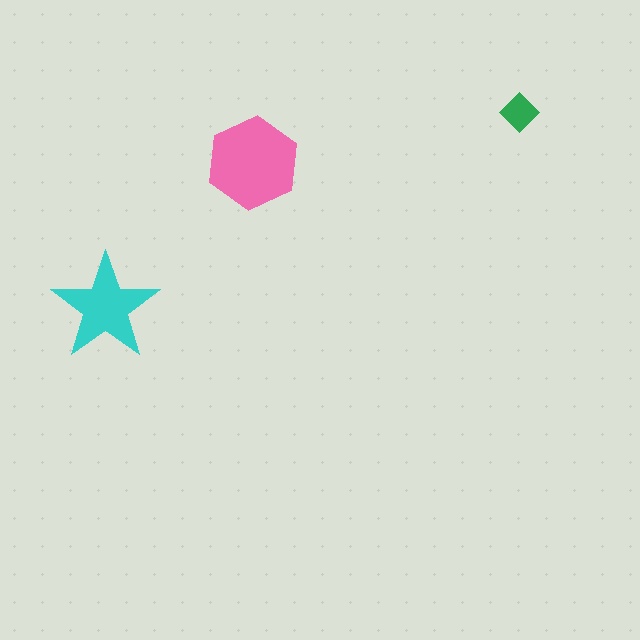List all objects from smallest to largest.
The green diamond, the cyan star, the pink hexagon.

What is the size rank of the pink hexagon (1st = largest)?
1st.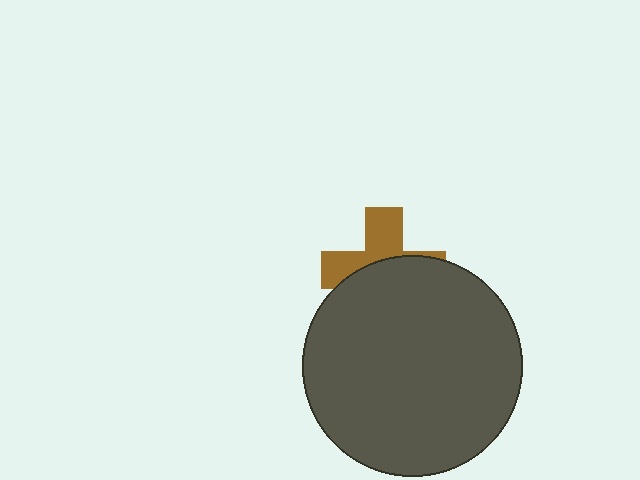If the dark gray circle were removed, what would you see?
You would see the complete brown cross.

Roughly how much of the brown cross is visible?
A small part of it is visible (roughly 43%).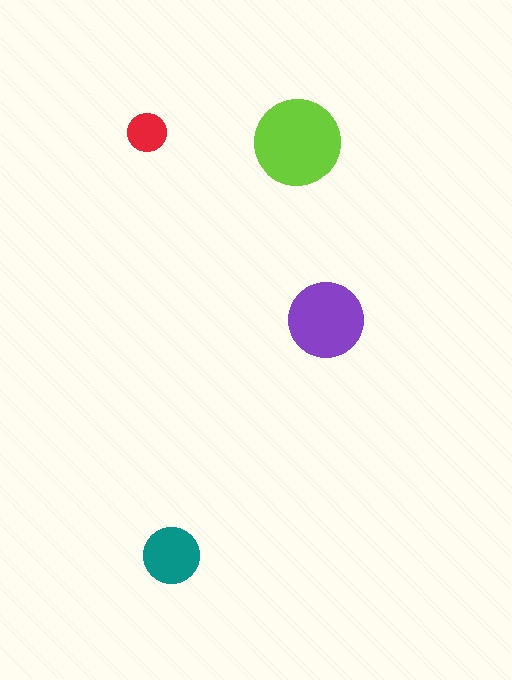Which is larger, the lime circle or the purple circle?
The lime one.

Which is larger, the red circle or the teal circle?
The teal one.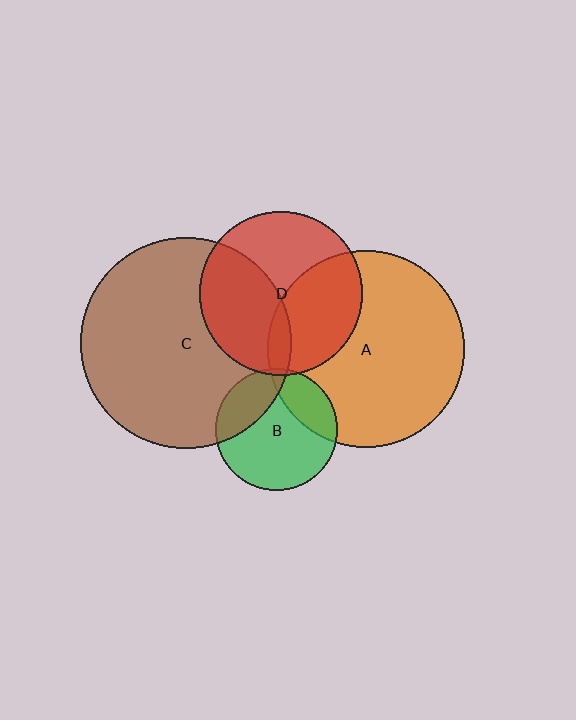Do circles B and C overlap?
Yes.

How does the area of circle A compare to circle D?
Approximately 1.4 times.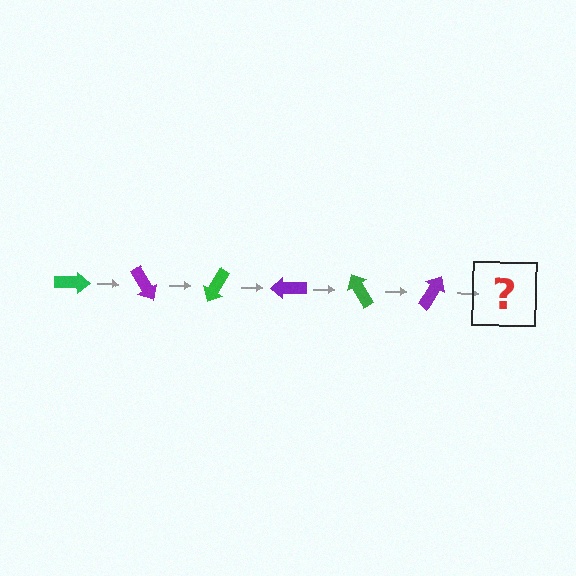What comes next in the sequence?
The next element should be a green arrow, rotated 360 degrees from the start.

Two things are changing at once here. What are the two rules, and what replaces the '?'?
The two rules are that it rotates 60 degrees each step and the color cycles through green and purple. The '?' should be a green arrow, rotated 360 degrees from the start.